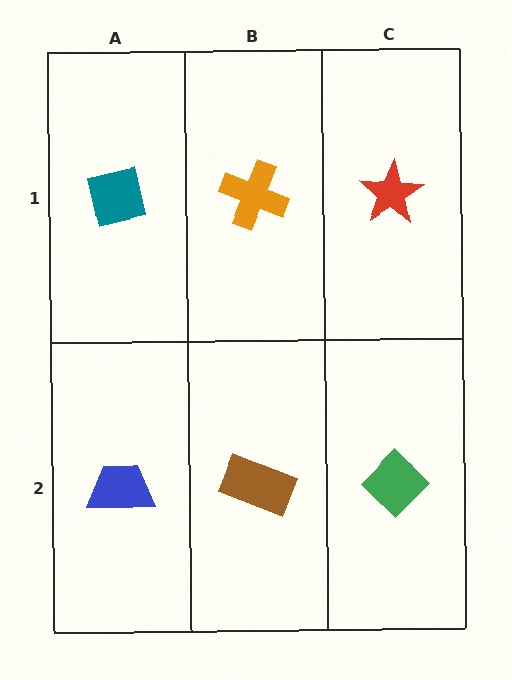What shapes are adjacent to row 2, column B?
An orange cross (row 1, column B), a blue trapezoid (row 2, column A), a green diamond (row 2, column C).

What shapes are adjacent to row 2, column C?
A red star (row 1, column C), a brown rectangle (row 2, column B).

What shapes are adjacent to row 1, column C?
A green diamond (row 2, column C), an orange cross (row 1, column B).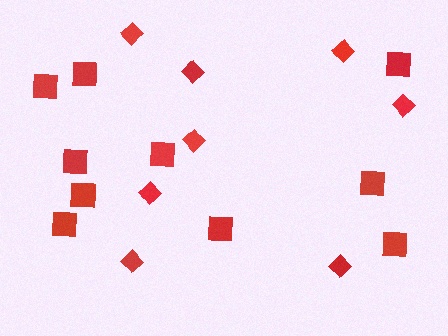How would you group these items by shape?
There are 2 groups: one group of diamonds (8) and one group of squares (10).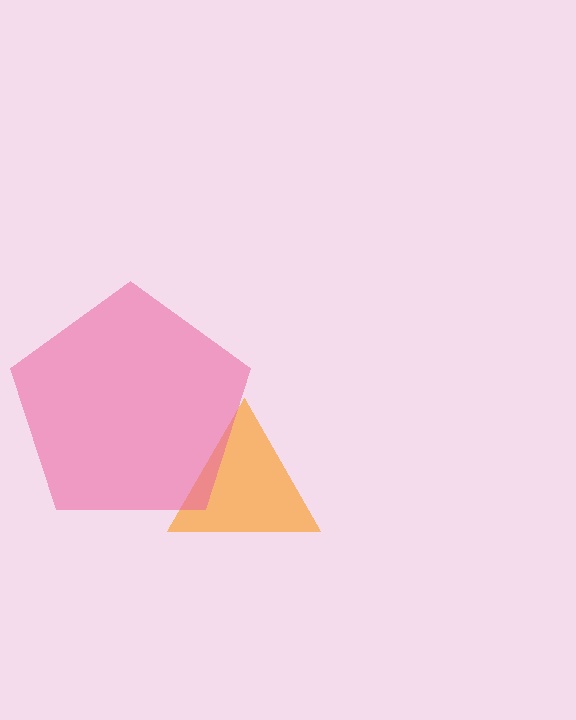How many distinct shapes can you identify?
There are 2 distinct shapes: an orange triangle, a pink pentagon.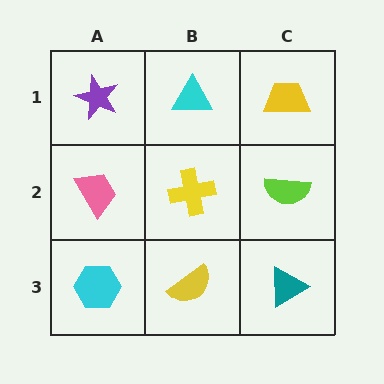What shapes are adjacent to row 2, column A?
A purple star (row 1, column A), a cyan hexagon (row 3, column A), a yellow cross (row 2, column B).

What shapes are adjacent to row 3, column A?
A pink trapezoid (row 2, column A), a yellow semicircle (row 3, column B).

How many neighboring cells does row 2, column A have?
3.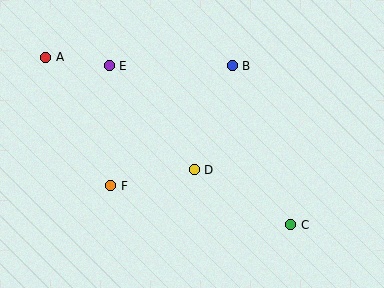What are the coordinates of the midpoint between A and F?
The midpoint between A and F is at (78, 122).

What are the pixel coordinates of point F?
Point F is at (111, 186).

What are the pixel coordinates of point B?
Point B is at (232, 66).